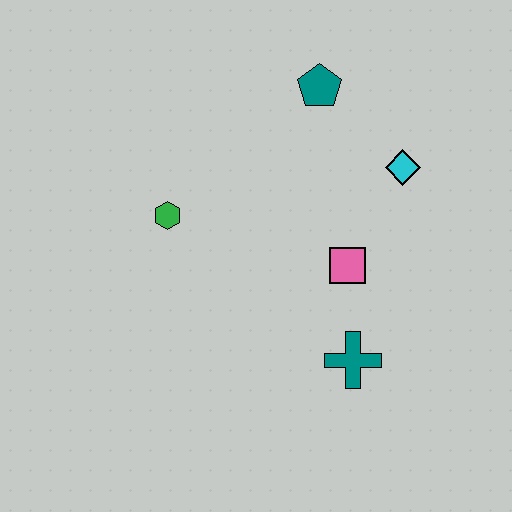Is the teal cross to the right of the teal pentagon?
Yes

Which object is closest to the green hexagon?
The pink square is closest to the green hexagon.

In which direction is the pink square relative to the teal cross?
The pink square is above the teal cross.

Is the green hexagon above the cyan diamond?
No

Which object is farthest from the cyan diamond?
The green hexagon is farthest from the cyan diamond.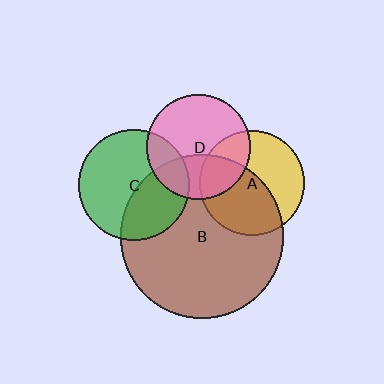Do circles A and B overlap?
Yes.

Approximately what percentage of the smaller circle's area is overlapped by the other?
Approximately 55%.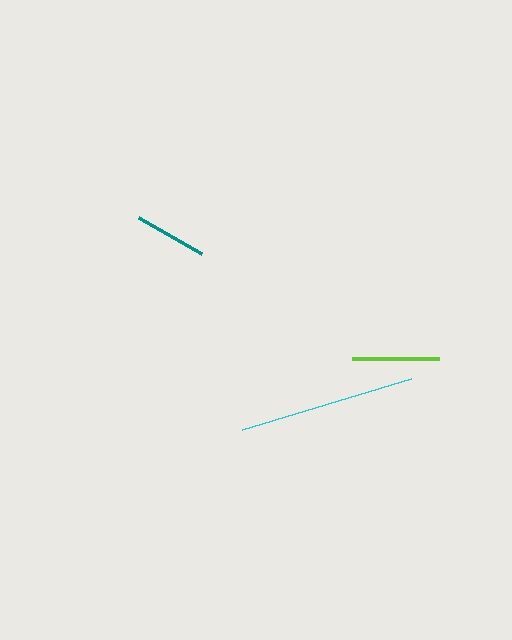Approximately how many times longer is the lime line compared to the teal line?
The lime line is approximately 1.2 times the length of the teal line.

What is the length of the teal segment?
The teal segment is approximately 73 pixels long.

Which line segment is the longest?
The cyan line is the longest at approximately 176 pixels.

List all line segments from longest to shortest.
From longest to shortest: cyan, lime, teal.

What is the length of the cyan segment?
The cyan segment is approximately 176 pixels long.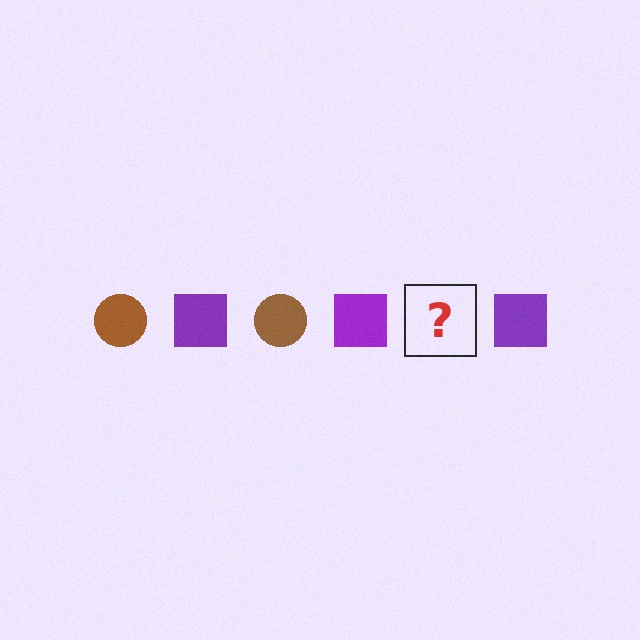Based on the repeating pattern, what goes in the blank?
The blank should be a brown circle.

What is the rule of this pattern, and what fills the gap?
The rule is that the pattern alternates between brown circle and purple square. The gap should be filled with a brown circle.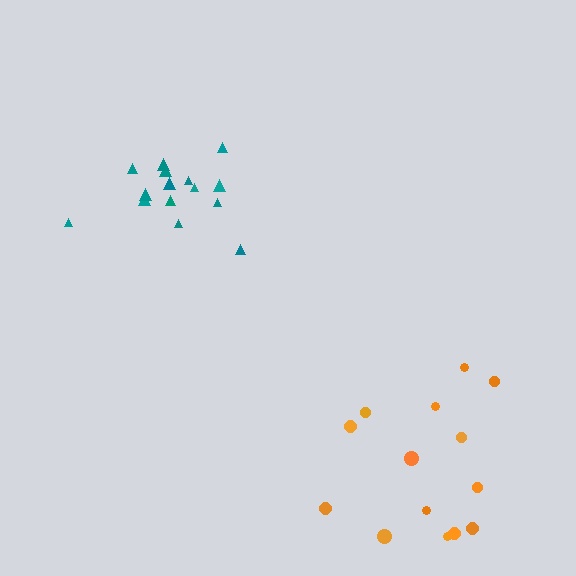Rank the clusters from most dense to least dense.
teal, orange.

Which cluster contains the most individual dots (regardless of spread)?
Teal (15).